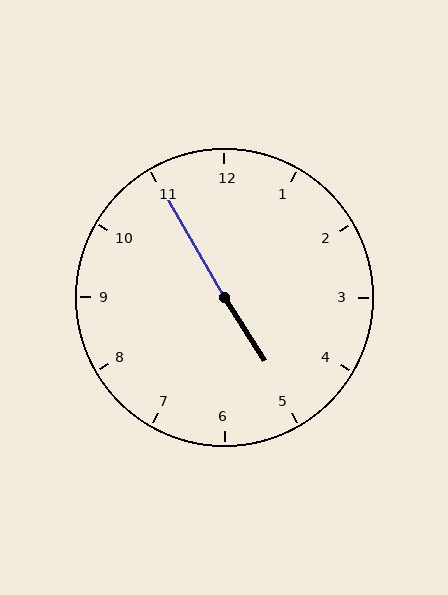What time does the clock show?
4:55.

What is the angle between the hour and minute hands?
Approximately 178 degrees.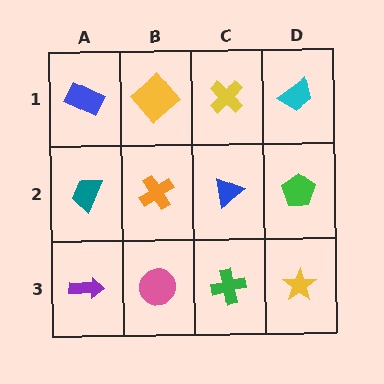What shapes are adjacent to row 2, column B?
A yellow diamond (row 1, column B), a pink circle (row 3, column B), a teal trapezoid (row 2, column A), a blue triangle (row 2, column C).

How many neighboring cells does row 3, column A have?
2.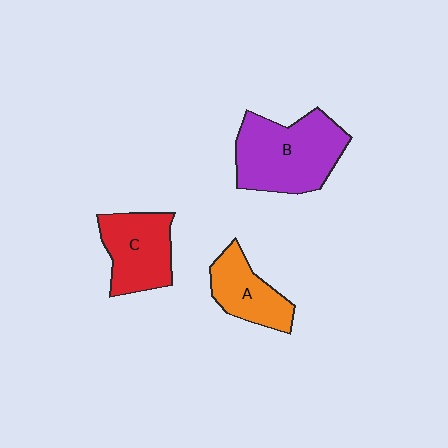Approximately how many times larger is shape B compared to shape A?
Approximately 1.8 times.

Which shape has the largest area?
Shape B (purple).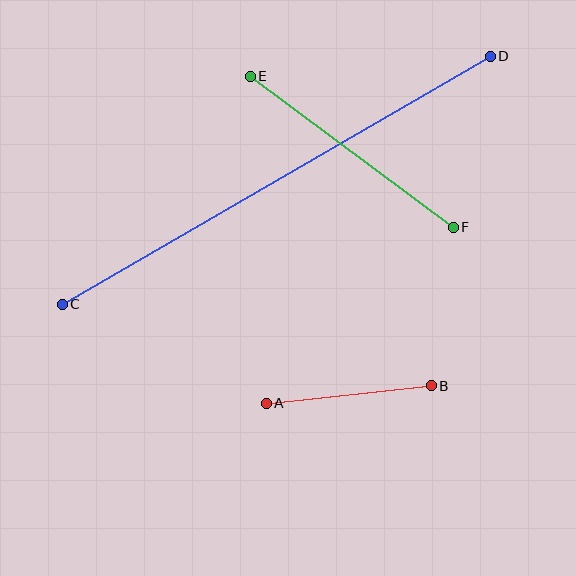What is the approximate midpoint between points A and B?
The midpoint is at approximately (349, 394) pixels.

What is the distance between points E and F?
The distance is approximately 253 pixels.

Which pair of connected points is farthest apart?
Points C and D are farthest apart.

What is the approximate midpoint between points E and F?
The midpoint is at approximately (352, 152) pixels.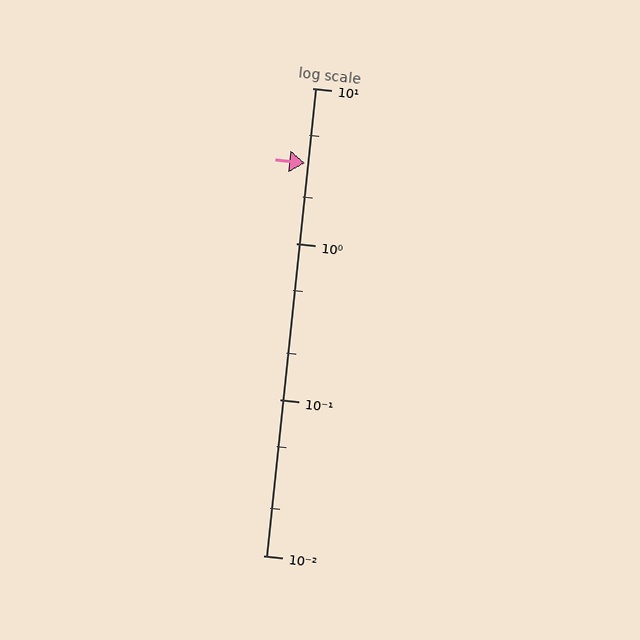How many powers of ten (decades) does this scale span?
The scale spans 3 decades, from 0.01 to 10.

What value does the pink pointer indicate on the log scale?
The pointer indicates approximately 3.3.